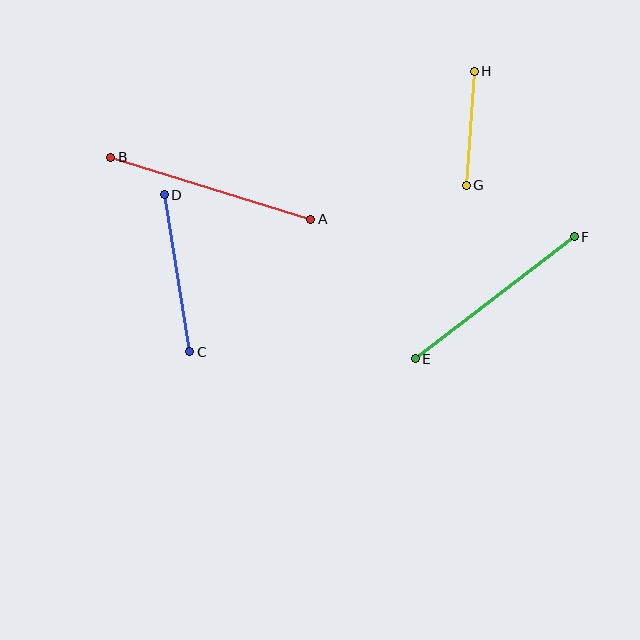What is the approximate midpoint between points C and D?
The midpoint is at approximately (177, 273) pixels.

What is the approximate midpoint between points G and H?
The midpoint is at approximately (470, 128) pixels.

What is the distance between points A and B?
The distance is approximately 209 pixels.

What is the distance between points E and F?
The distance is approximately 200 pixels.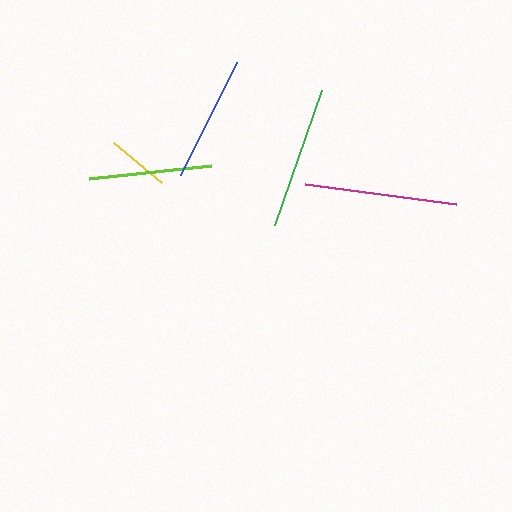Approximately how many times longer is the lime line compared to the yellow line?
The lime line is approximately 2.0 times the length of the yellow line.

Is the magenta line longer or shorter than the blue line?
The magenta line is longer than the blue line.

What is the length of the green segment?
The green segment is approximately 143 pixels long.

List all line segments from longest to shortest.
From longest to shortest: magenta, green, blue, lime, yellow.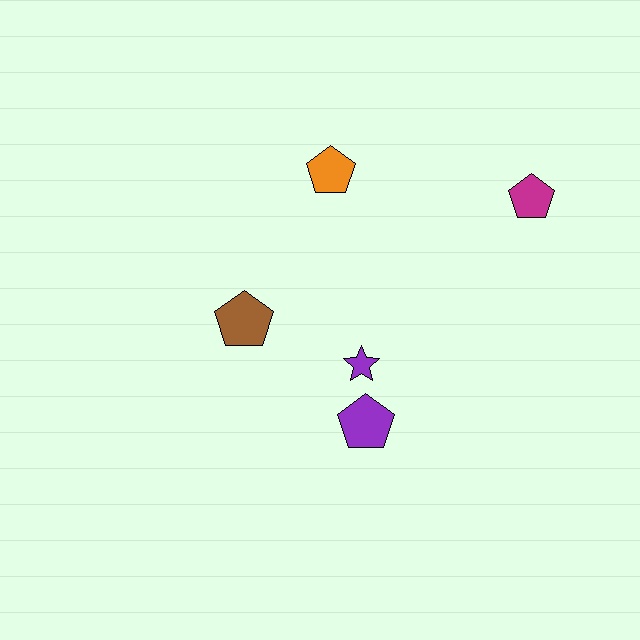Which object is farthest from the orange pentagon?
The purple pentagon is farthest from the orange pentagon.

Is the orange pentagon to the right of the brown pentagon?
Yes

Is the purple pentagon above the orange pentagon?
No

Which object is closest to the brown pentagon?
The purple star is closest to the brown pentagon.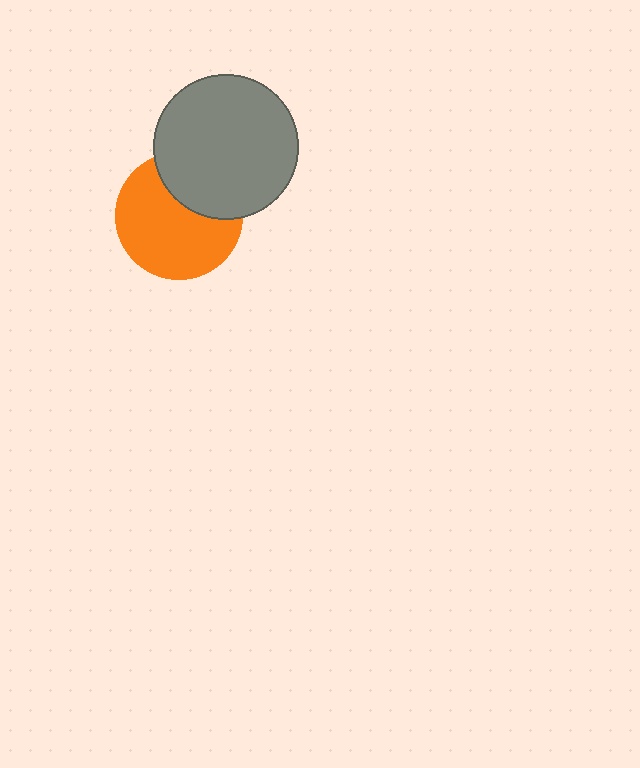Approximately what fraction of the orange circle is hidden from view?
Roughly 31% of the orange circle is hidden behind the gray circle.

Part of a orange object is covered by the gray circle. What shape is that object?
It is a circle.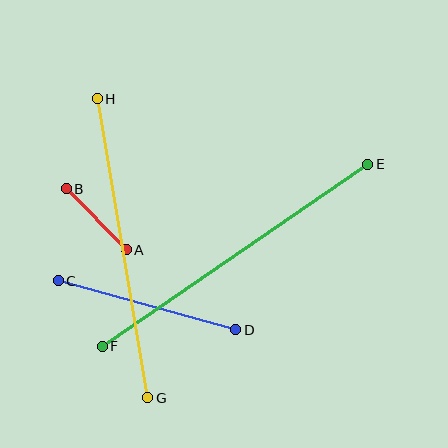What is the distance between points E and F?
The distance is approximately 322 pixels.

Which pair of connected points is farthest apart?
Points E and F are farthest apart.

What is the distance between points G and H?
The distance is approximately 303 pixels.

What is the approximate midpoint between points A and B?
The midpoint is at approximately (96, 219) pixels.